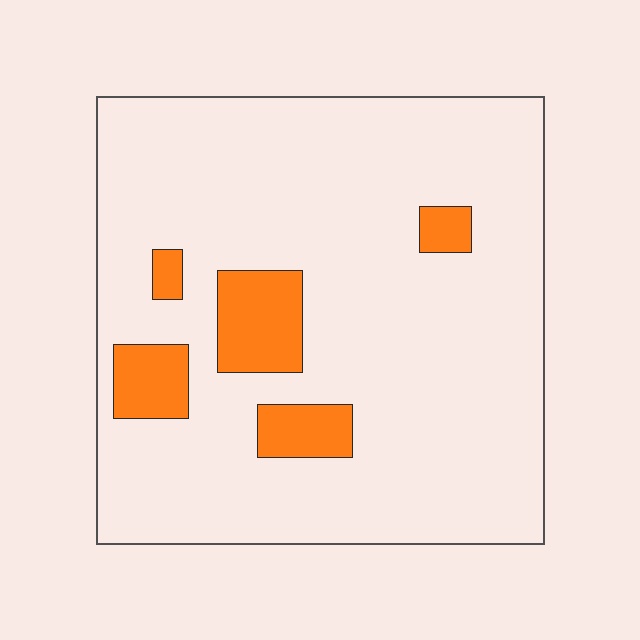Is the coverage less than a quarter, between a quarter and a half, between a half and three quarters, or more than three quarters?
Less than a quarter.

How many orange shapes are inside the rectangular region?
5.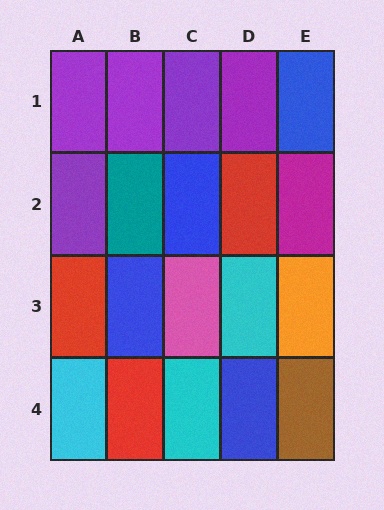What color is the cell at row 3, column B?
Blue.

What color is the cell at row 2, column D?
Red.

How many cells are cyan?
3 cells are cyan.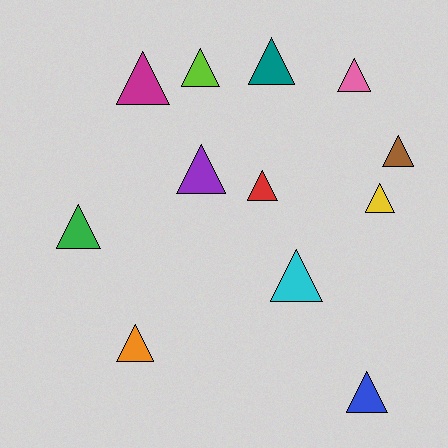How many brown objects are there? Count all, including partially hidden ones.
There is 1 brown object.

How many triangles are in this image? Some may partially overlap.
There are 12 triangles.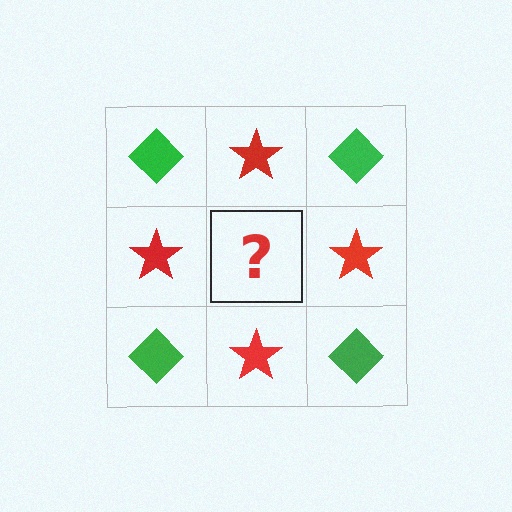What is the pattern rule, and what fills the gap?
The rule is that it alternates green diamond and red star in a checkerboard pattern. The gap should be filled with a green diamond.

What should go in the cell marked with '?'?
The missing cell should contain a green diamond.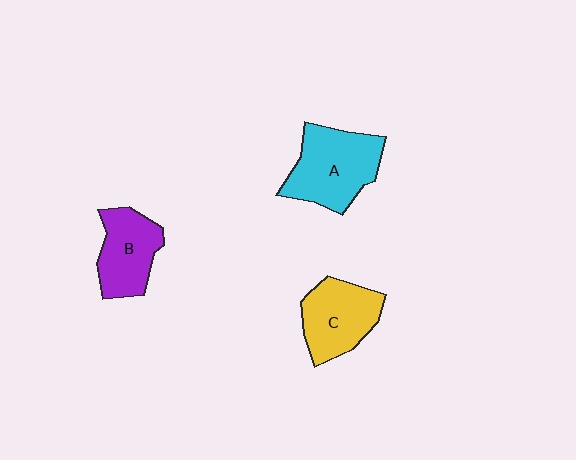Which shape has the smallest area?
Shape B (purple).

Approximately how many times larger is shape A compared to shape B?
Approximately 1.3 times.